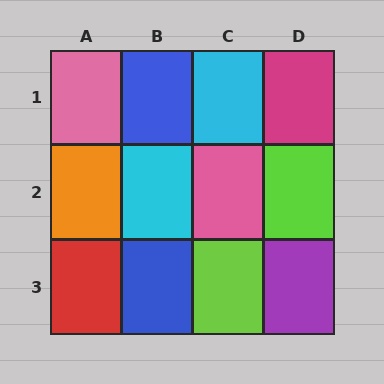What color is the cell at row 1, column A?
Pink.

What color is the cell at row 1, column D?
Magenta.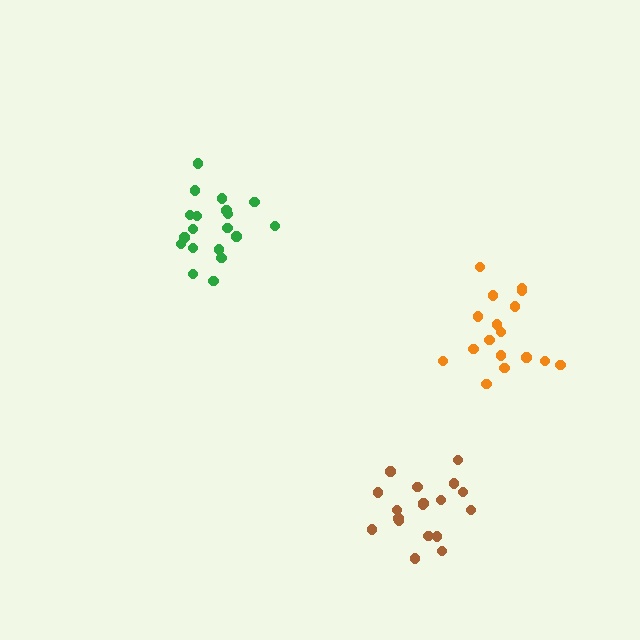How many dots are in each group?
Group 1: 18 dots, Group 2: 17 dots, Group 3: 19 dots (54 total).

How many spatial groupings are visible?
There are 3 spatial groupings.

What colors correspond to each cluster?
The clusters are colored: brown, orange, green.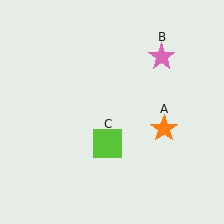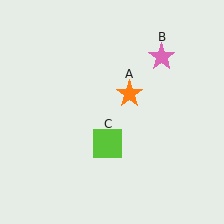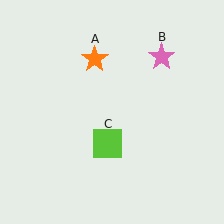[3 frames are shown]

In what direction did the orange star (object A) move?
The orange star (object A) moved up and to the left.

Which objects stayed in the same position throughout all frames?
Pink star (object B) and lime square (object C) remained stationary.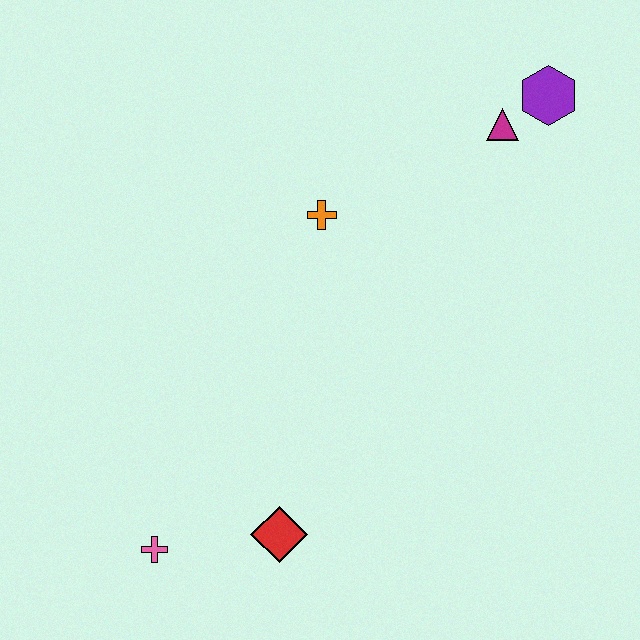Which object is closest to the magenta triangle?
The purple hexagon is closest to the magenta triangle.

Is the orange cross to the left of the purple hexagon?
Yes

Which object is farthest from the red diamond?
The purple hexagon is farthest from the red diamond.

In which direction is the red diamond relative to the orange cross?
The red diamond is below the orange cross.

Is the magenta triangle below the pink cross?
No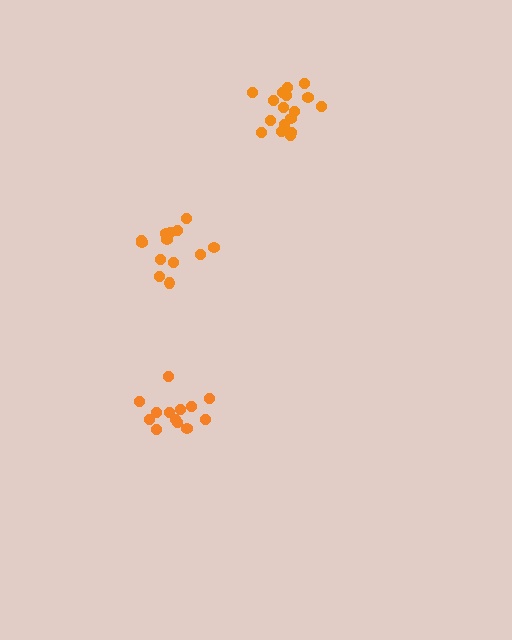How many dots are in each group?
Group 1: 14 dots, Group 2: 17 dots, Group 3: 13 dots (44 total).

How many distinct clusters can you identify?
There are 3 distinct clusters.